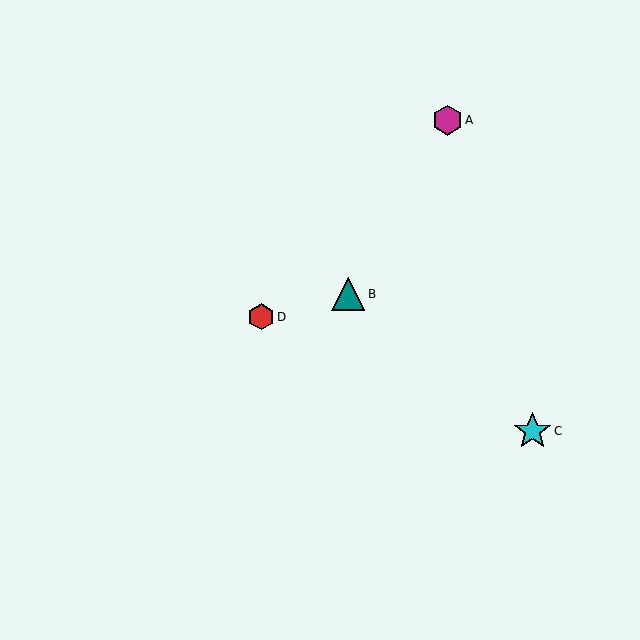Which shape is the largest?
The cyan star (labeled C) is the largest.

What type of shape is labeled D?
Shape D is a red hexagon.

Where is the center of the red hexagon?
The center of the red hexagon is at (261, 317).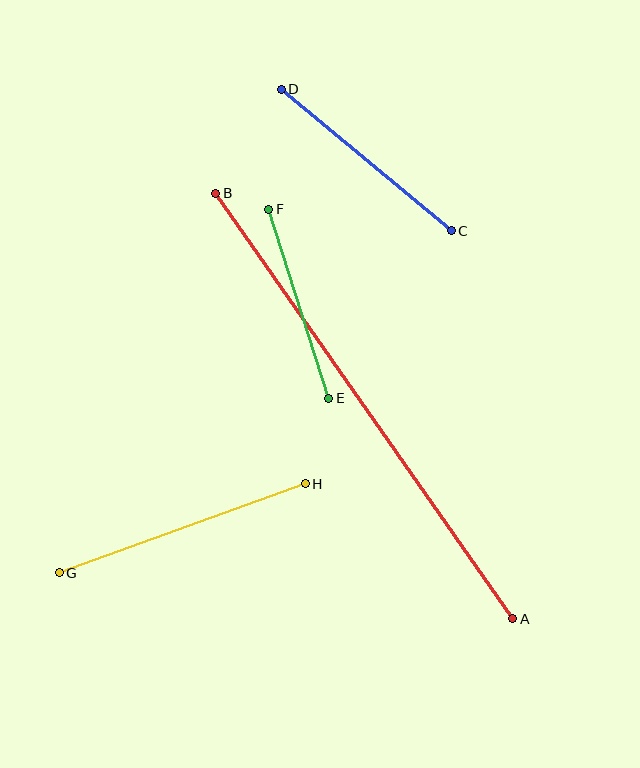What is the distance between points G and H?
The distance is approximately 261 pixels.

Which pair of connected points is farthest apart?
Points A and B are farthest apart.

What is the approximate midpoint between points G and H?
The midpoint is at approximately (182, 528) pixels.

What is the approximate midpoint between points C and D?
The midpoint is at approximately (366, 160) pixels.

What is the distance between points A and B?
The distance is approximately 519 pixels.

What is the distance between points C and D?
The distance is approximately 221 pixels.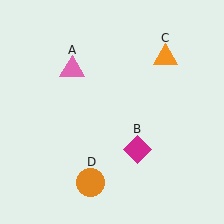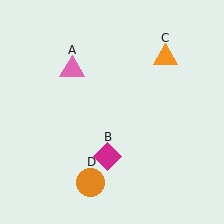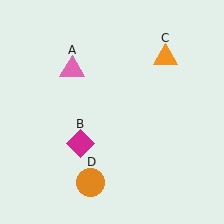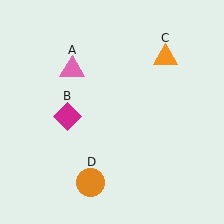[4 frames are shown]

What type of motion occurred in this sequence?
The magenta diamond (object B) rotated clockwise around the center of the scene.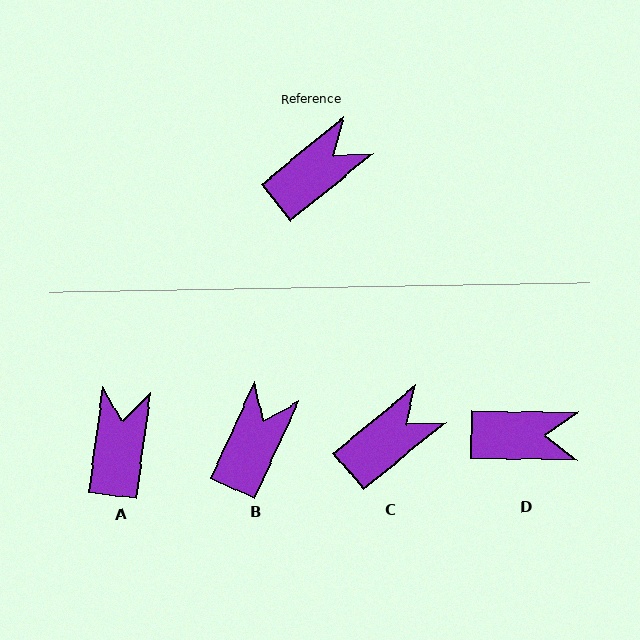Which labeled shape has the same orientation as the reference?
C.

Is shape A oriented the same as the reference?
No, it is off by about 43 degrees.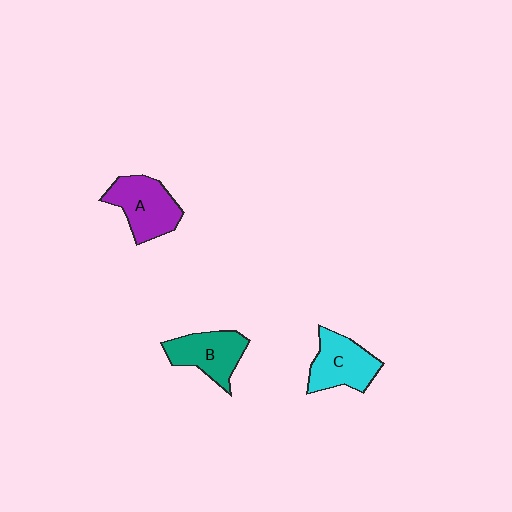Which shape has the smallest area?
Shape B (teal).